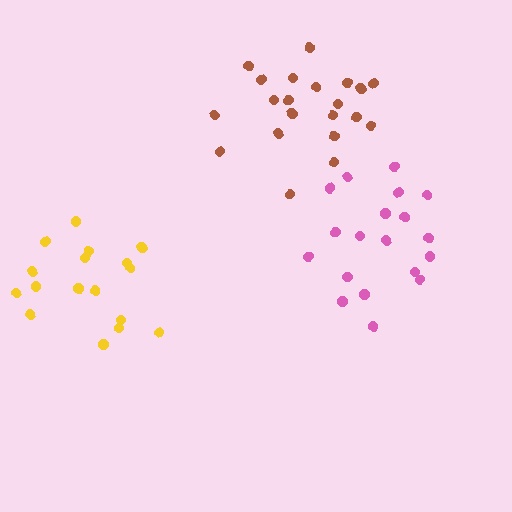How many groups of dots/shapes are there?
There are 3 groups.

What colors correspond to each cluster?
The clusters are colored: pink, yellow, brown.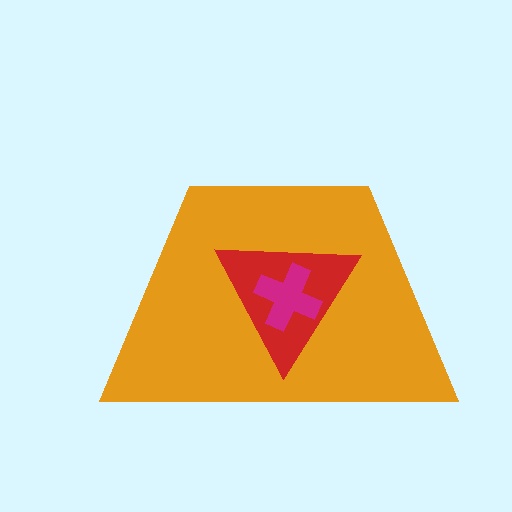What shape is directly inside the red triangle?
The magenta cross.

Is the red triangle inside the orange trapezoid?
Yes.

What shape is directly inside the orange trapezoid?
The red triangle.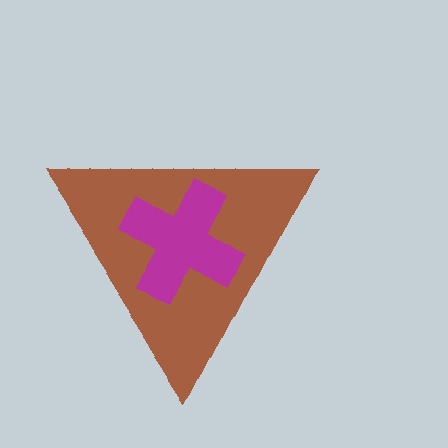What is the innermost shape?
The magenta cross.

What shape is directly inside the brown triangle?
The magenta cross.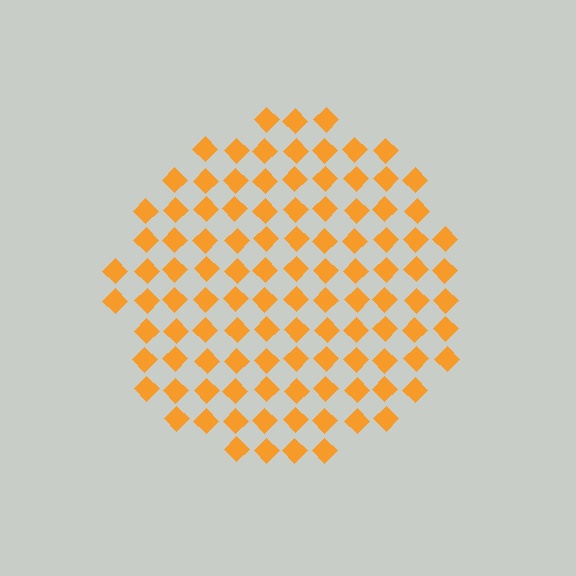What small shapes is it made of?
It is made of small diamonds.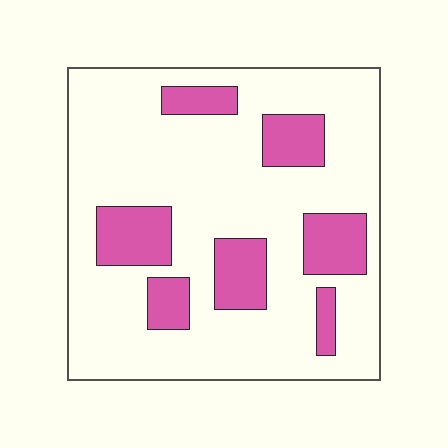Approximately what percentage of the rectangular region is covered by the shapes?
Approximately 20%.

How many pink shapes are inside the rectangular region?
7.